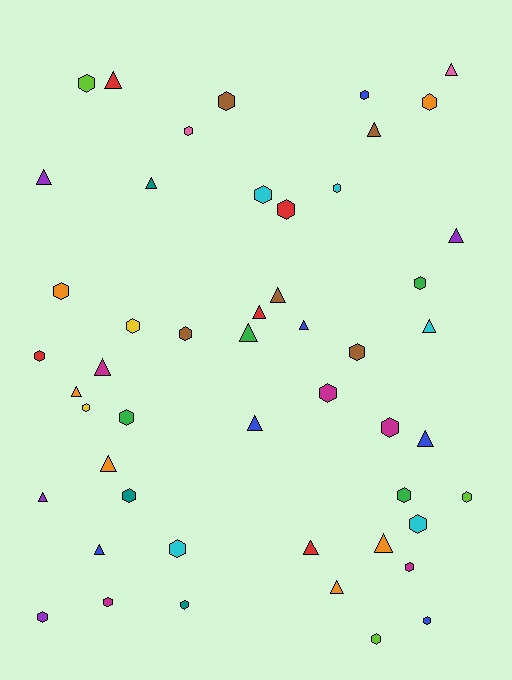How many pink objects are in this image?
There are 2 pink objects.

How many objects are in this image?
There are 50 objects.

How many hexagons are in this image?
There are 29 hexagons.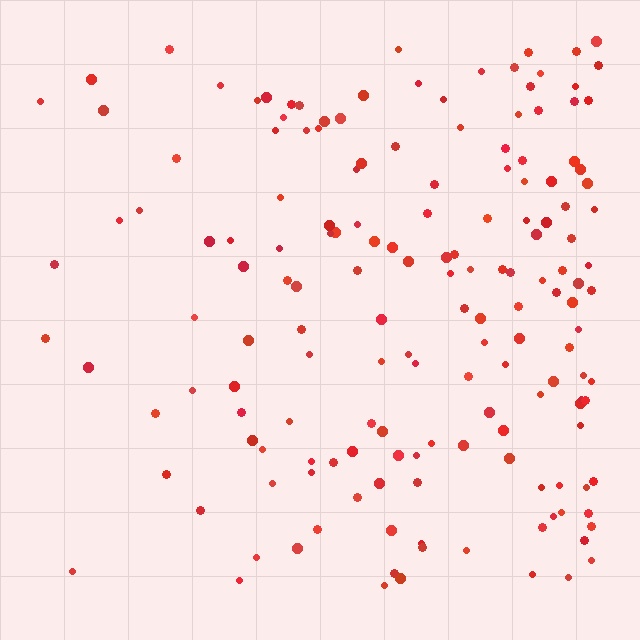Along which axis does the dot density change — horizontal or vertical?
Horizontal.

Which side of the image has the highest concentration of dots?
The right.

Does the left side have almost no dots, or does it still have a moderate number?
Still a moderate number, just noticeably fewer than the right.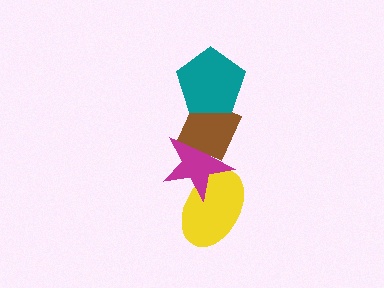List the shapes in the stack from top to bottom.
From top to bottom: the teal pentagon, the brown diamond, the magenta star, the yellow ellipse.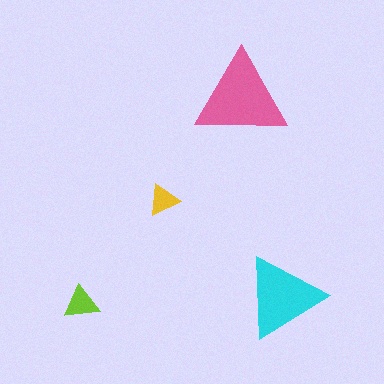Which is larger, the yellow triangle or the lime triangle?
The lime one.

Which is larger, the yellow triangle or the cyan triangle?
The cyan one.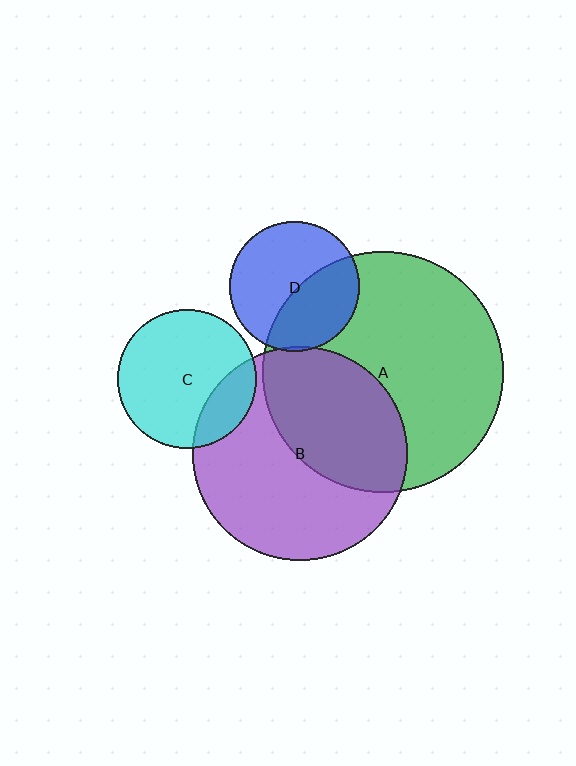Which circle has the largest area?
Circle A (green).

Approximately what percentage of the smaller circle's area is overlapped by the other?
Approximately 5%.